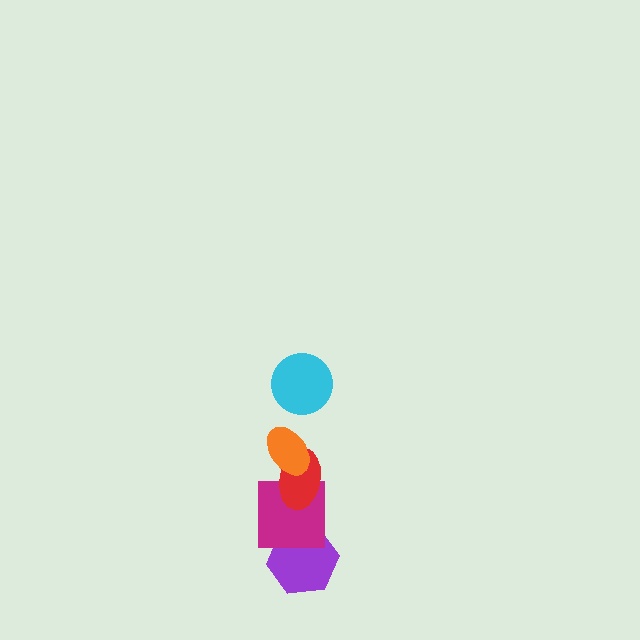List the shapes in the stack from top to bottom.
From top to bottom: the cyan circle, the orange ellipse, the red ellipse, the magenta square, the purple hexagon.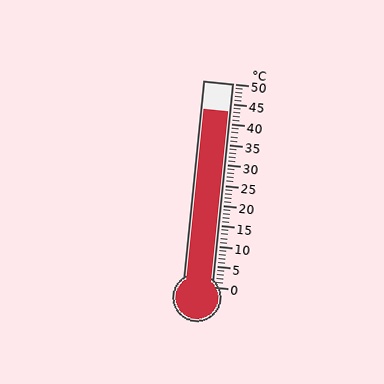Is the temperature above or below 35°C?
The temperature is above 35°C.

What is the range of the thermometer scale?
The thermometer scale ranges from 0°C to 50°C.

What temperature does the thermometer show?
The thermometer shows approximately 43°C.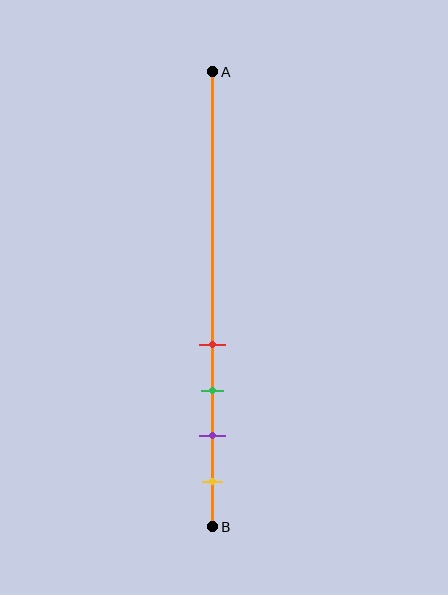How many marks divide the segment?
There are 4 marks dividing the segment.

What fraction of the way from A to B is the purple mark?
The purple mark is approximately 80% (0.8) of the way from A to B.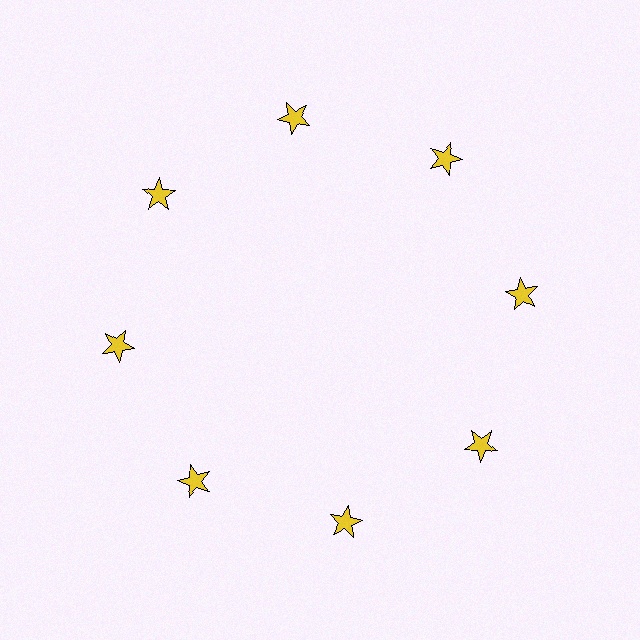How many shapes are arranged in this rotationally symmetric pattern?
There are 8 shapes, arranged in 8 groups of 1.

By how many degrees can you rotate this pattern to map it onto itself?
The pattern maps onto itself every 45 degrees of rotation.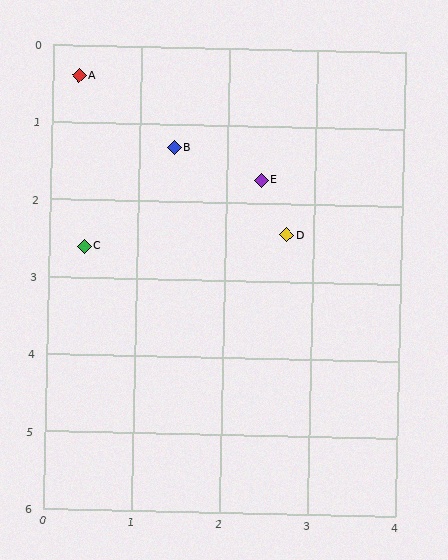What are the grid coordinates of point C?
Point C is at approximately (0.4, 2.6).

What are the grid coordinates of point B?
Point B is at approximately (1.4, 1.3).